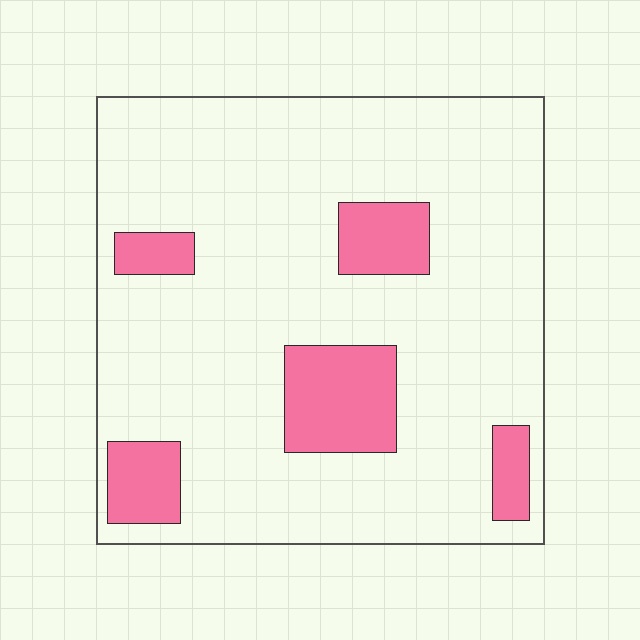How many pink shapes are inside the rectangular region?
5.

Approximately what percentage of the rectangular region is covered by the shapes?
Approximately 15%.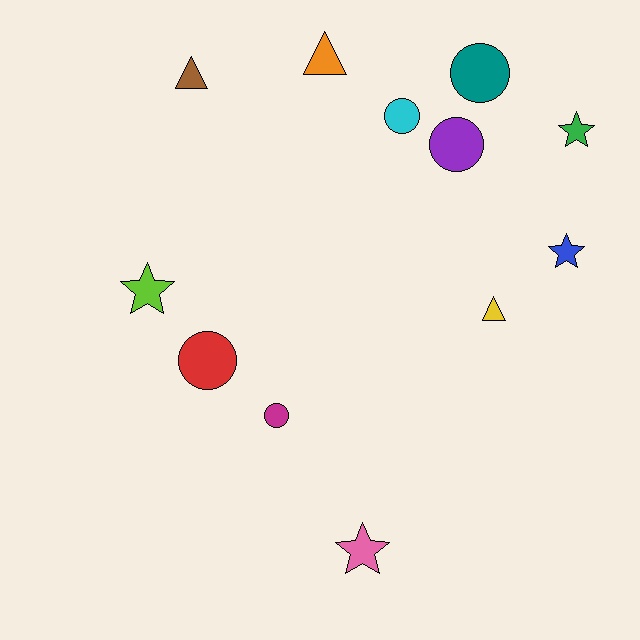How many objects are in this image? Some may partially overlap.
There are 12 objects.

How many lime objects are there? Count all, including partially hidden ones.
There is 1 lime object.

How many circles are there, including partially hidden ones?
There are 5 circles.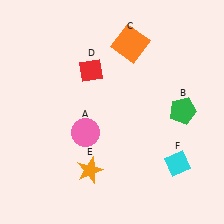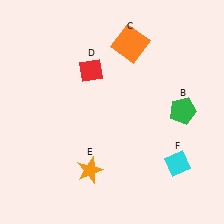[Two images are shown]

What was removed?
The pink circle (A) was removed in Image 2.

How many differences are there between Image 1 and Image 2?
There is 1 difference between the two images.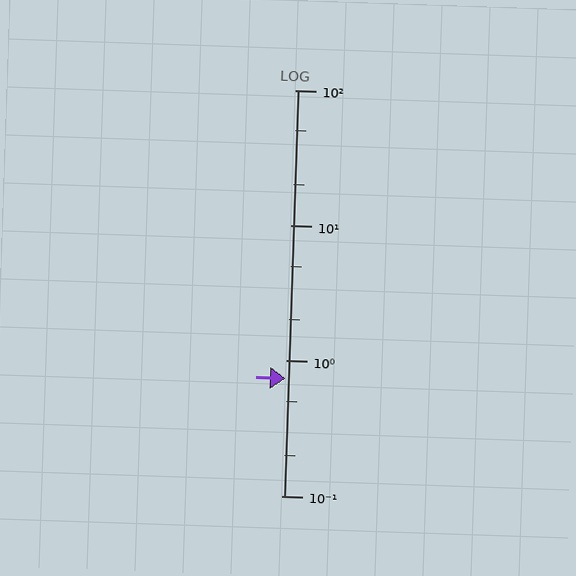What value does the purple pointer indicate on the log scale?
The pointer indicates approximately 0.74.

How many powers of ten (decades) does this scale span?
The scale spans 3 decades, from 0.1 to 100.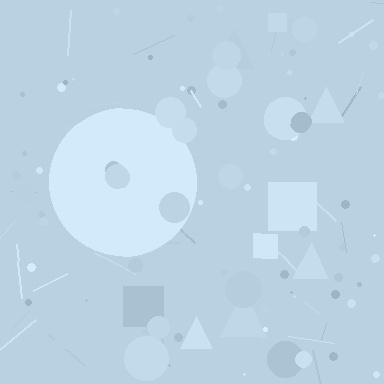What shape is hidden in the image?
A circle is hidden in the image.